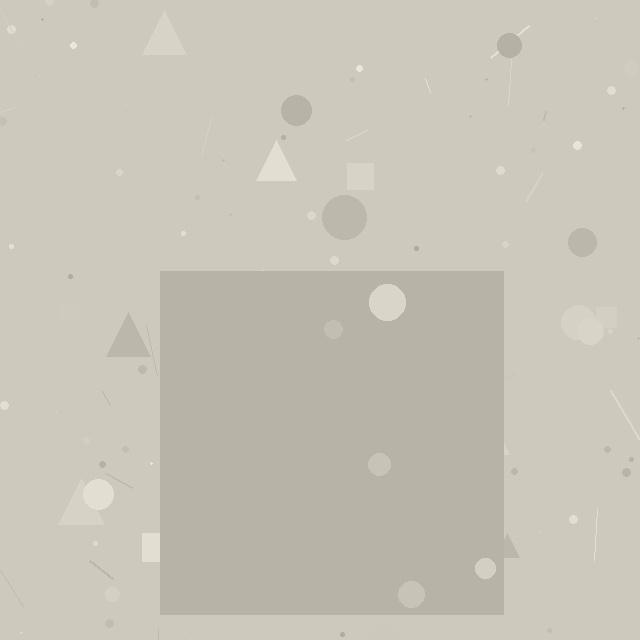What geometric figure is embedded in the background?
A square is embedded in the background.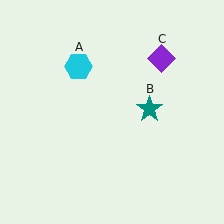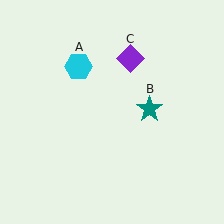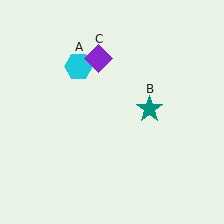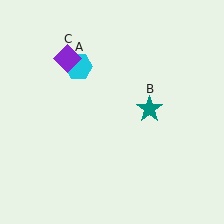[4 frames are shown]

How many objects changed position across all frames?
1 object changed position: purple diamond (object C).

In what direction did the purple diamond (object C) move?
The purple diamond (object C) moved left.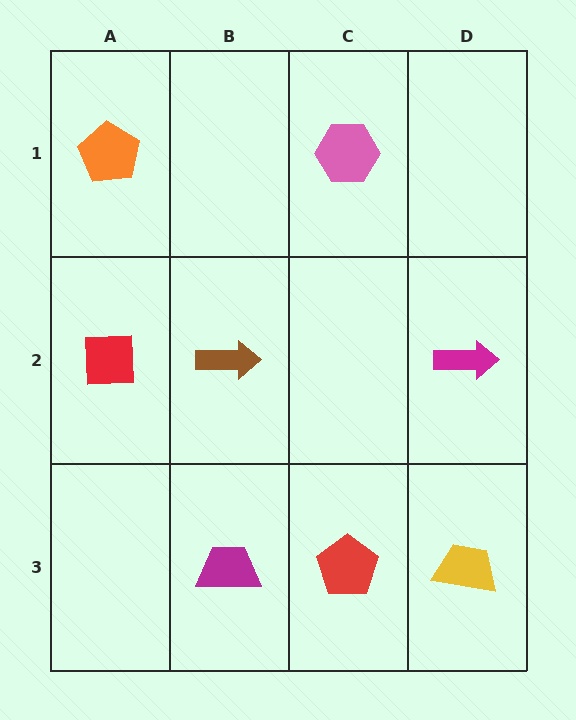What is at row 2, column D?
A magenta arrow.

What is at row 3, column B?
A magenta trapezoid.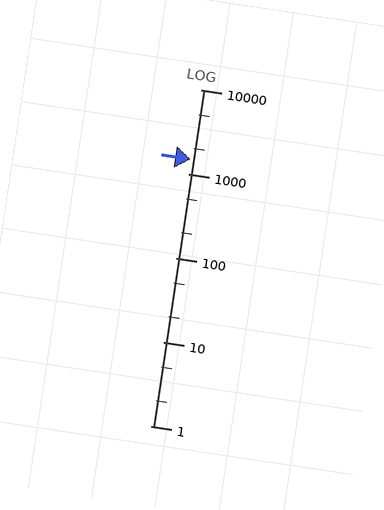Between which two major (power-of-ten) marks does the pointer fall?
The pointer is between 1000 and 10000.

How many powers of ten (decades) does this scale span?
The scale spans 4 decades, from 1 to 10000.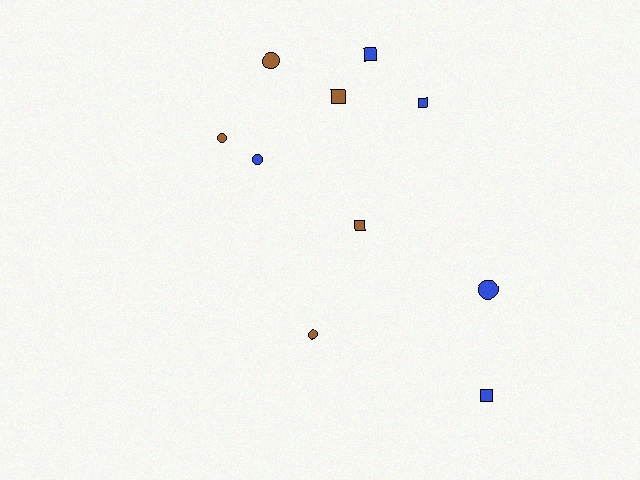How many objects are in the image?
There are 10 objects.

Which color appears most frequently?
Blue, with 5 objects.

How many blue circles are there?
There are 2 blue circles.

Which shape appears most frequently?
Circle, with 5 objects.